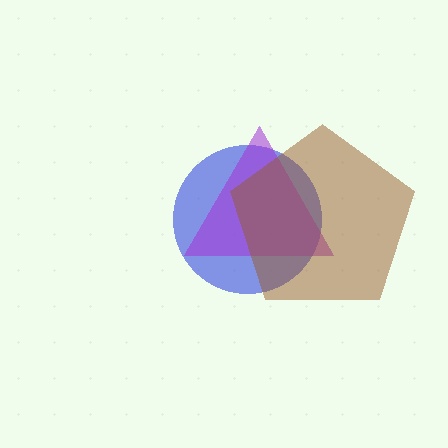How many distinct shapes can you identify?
There are 3 distinct shapes: a blue circle, a purple triangle, a brown pentagon.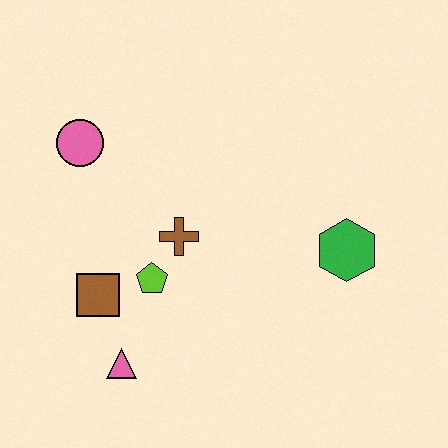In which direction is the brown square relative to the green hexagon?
The brown square is to the left of the green hexagon.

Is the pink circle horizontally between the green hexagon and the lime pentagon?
No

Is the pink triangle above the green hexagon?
No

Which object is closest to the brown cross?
The lime pentagon is closest to the brown cross.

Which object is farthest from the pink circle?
The green hexagon is farthest from the pink circle.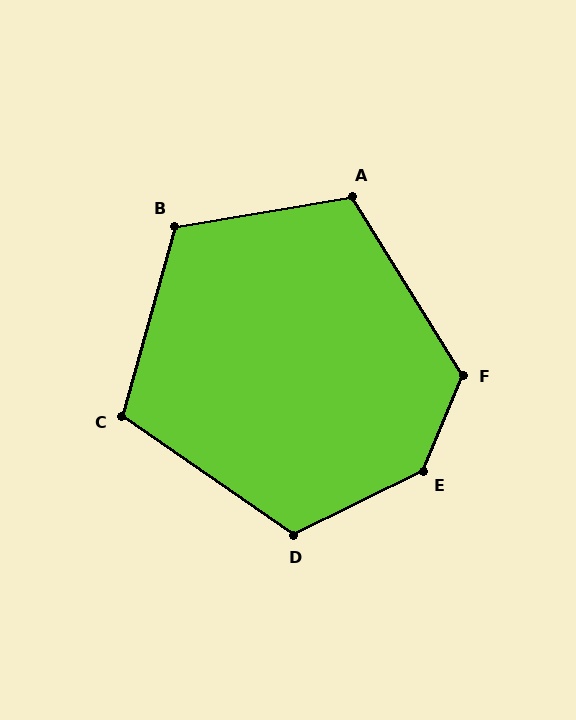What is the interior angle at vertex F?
Approximately 126 degrees (obtuse).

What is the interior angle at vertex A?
Approximately 112 degrees (obtuse).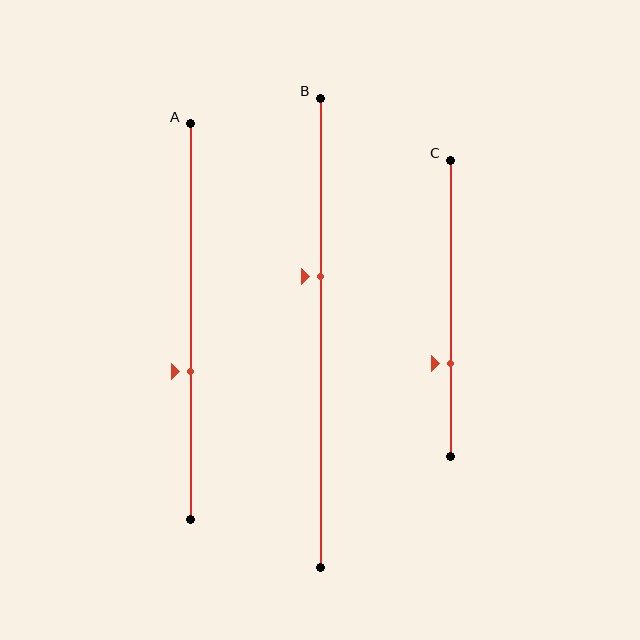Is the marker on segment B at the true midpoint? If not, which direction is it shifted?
No, the marker on segment B is shifted upward by about 12% of the segment length.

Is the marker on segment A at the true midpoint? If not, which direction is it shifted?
No, the marker on segment A is shifted downward by about 13% of the segment length.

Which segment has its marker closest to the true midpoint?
Segment B has its marker closest to the true midpoint.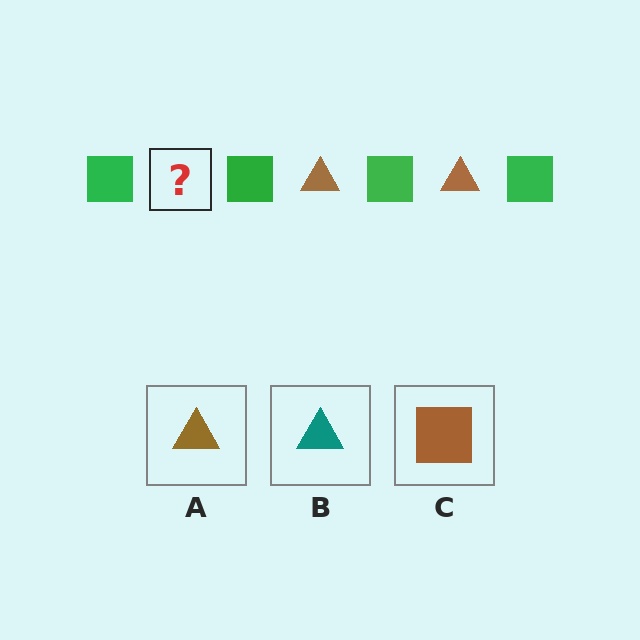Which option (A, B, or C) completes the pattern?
A.